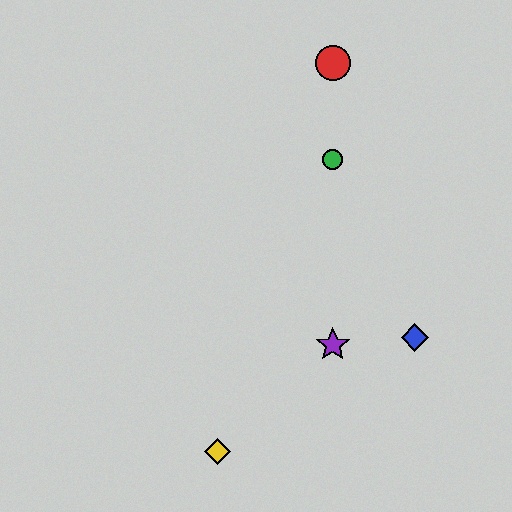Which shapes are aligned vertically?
The red circle, the green circle, the purple star are aligned vertically.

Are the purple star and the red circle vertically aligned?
Yes, both are at x≈333.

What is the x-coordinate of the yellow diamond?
The yellow diamond is at x≈218.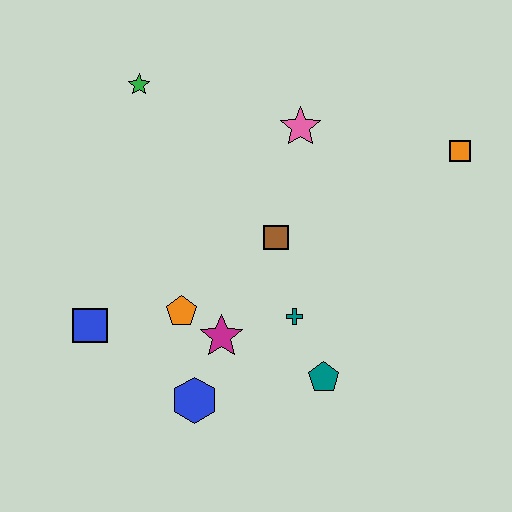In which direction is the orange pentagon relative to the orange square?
The orange pentagon is to the left of the orange square.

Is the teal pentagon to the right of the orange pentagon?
Yes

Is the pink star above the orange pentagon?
Yes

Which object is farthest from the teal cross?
The green star is farthest from the teal cross.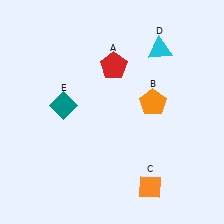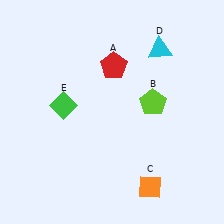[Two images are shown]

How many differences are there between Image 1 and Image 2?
There are 2 differences between the two images.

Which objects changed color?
B changed from orange to lime. E changed from teal to green.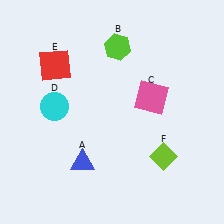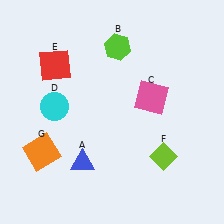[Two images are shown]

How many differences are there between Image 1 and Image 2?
There is 1 difference between the two images.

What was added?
An orange square (G) was added in Image 2.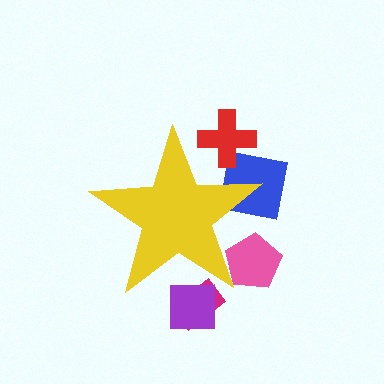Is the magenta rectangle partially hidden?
Yes, the magenta rectangle is partially hidden behind the yellow star.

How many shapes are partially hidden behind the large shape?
5 shapes are partially hidden.